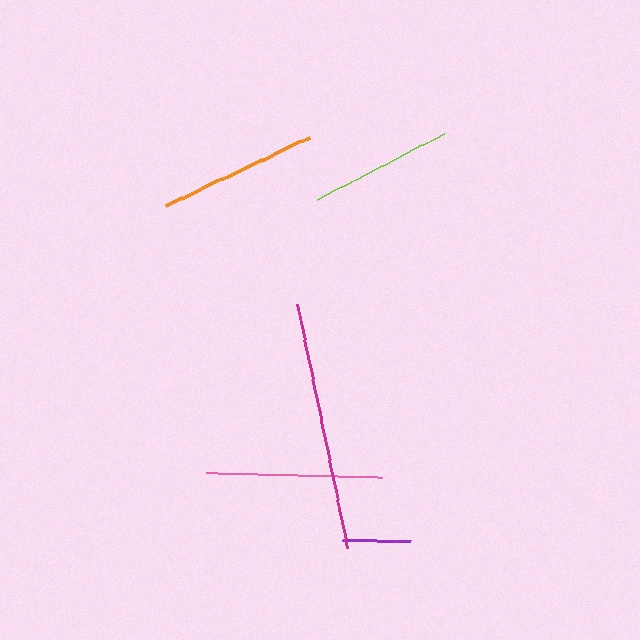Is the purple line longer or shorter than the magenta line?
The magenta line is longer than the purple line.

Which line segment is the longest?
The magenta line is the longest at approximately 248 pixels.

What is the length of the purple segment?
The purple segment is approximately 68 pixels long.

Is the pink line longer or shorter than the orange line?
The pink line is longer than the orange line.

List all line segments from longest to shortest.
From longest to shortest: magenta, pink, orange, lime, purple.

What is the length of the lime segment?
The lime segment is approximately 143 pixels long.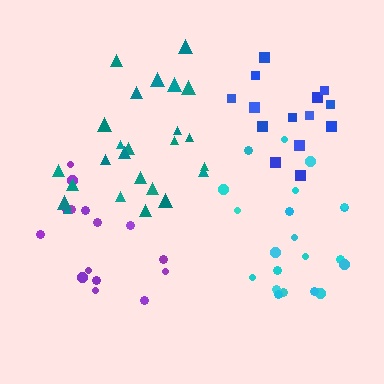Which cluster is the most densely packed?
Blue.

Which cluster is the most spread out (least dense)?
Purple.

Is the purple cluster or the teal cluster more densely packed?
Teal.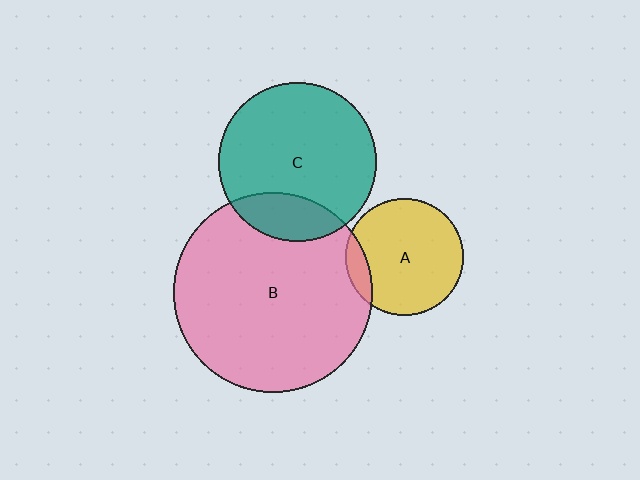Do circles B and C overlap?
Yes.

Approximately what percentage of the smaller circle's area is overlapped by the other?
Approximately 20%.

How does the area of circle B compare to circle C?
Approximately 1.6 times.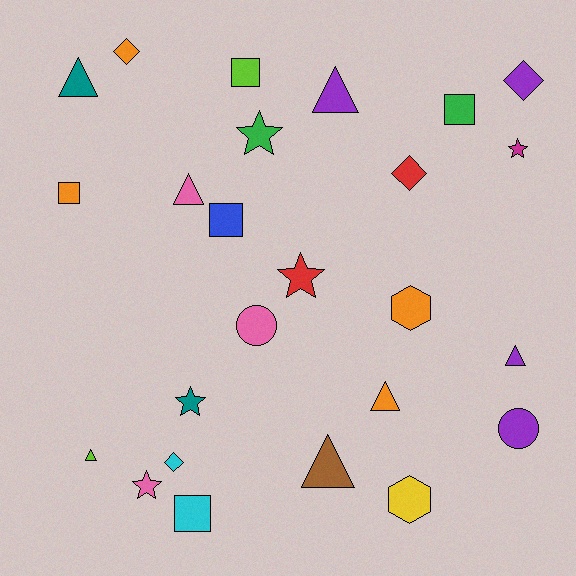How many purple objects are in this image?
There are 4 purple objects.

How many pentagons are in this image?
There are no pentagons.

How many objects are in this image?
There are 25 objects.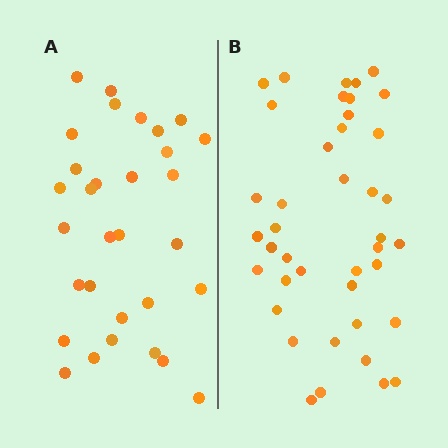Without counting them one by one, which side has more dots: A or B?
Region B (the right region) has more dots.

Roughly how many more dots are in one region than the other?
Region B has roughly 10 or so more dots than region A.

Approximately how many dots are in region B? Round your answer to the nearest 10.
About 40 dots. (The exact count is 41, which rounds to 40.)